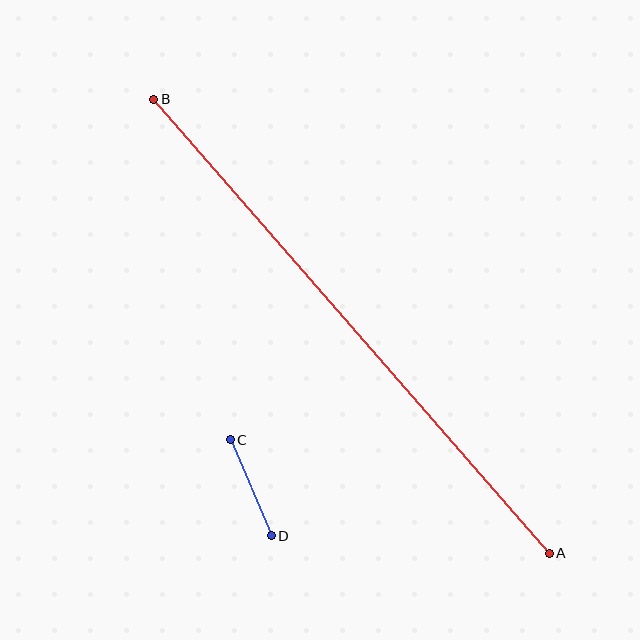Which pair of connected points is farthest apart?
Points A and B are farthest apart.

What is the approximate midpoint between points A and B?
The midpoint is at approximately (351, 326) pixels.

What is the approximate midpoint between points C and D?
The midpoint is at approximately (251, 488) pixels.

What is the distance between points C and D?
The distance is approximately 104 pixels.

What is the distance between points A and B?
The distance is approximately 602 pixels.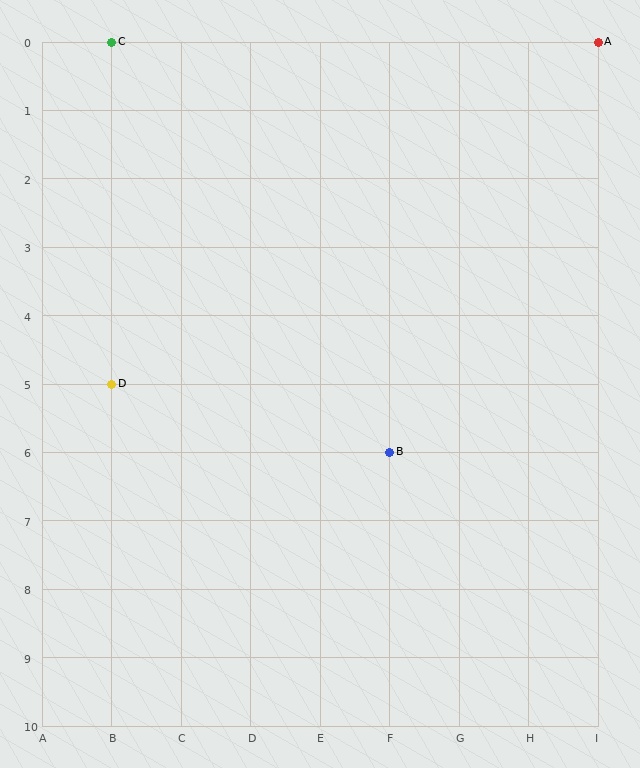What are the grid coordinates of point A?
Point A is at grid coordinates (I, 0).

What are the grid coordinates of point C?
Point C is at grid coordinates (B, 0).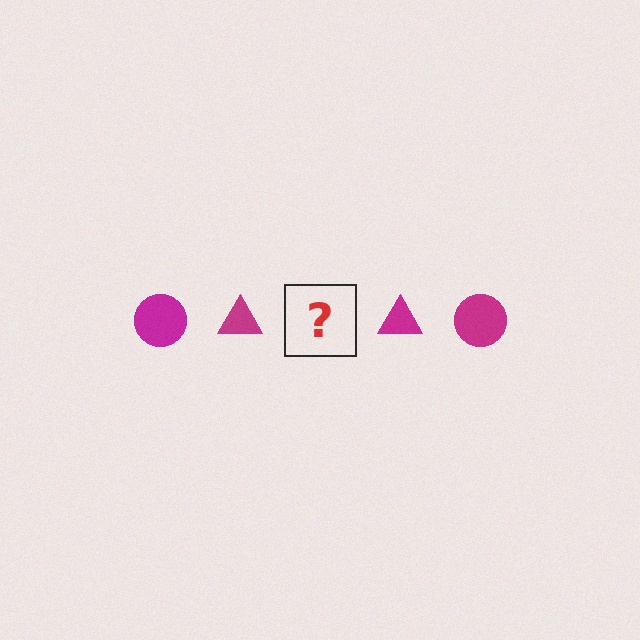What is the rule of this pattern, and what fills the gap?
The rule is that the pattern cycles through circle, triangle shapes in magenta. The gap should be filled with a magenta circle.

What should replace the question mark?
The question mark should be replaced with a magenta circle.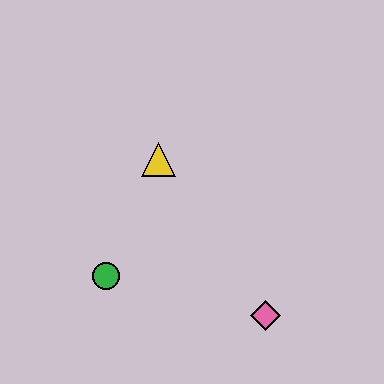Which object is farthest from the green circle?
The pink diamond is farthest from the green circle.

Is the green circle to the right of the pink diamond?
No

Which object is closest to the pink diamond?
The green circle is closest to the pink diamond.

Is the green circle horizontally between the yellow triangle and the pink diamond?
No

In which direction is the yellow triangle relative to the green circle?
The yellow triangle is above the green circle.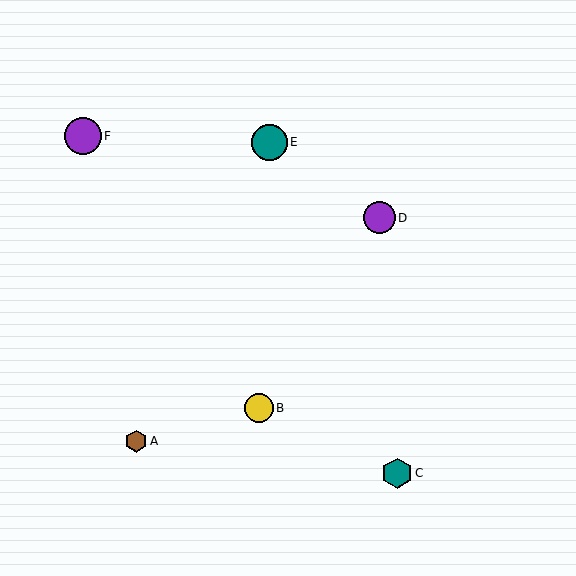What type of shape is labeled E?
Shape E is a teal circle.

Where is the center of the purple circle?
The center of the purple circle is at (379, 218).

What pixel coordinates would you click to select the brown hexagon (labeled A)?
Click at (136, 441) to select the brown hexagon A.